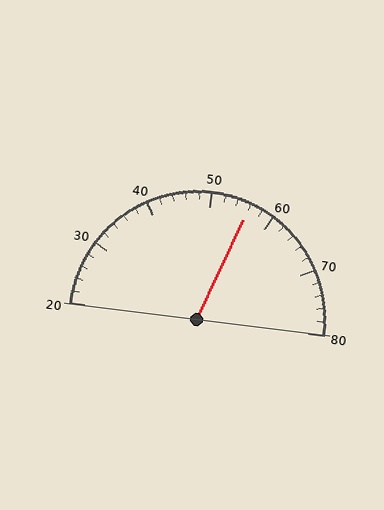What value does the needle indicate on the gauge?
The needle indicates approximately 56.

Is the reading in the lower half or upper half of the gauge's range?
The reading is in the upper half of the range (20 to 80).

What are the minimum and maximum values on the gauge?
The gauge ranges from 20 to 80.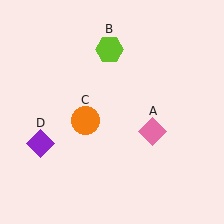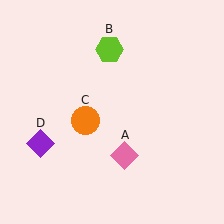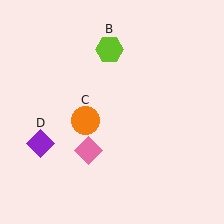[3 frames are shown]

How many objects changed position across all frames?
1 object changed position: pink diamond (object A).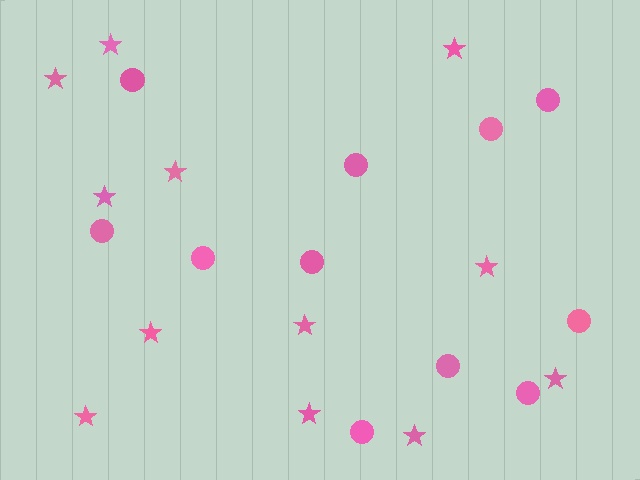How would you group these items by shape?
There are 2 groups: one group of circles (11) and one group of stars (12).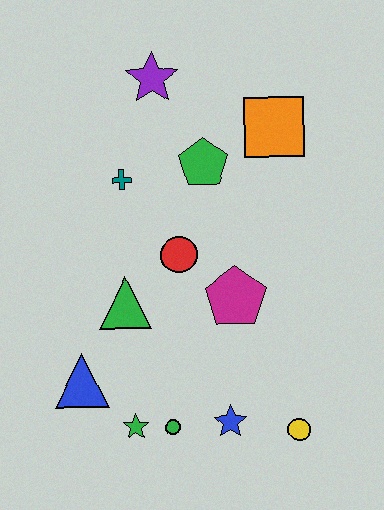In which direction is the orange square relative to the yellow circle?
The orange square is above the yellow circle.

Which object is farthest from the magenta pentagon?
The purple star is farthest from the magenta pentagon.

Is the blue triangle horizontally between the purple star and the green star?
No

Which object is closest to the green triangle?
The red circle is closest to the green triangle.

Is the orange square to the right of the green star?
Yes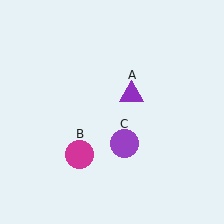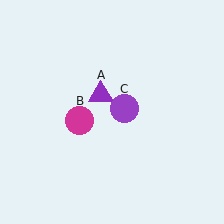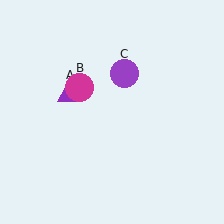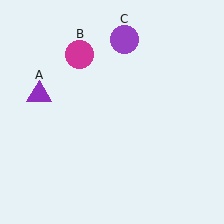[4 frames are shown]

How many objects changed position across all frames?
3 objects changed position: purple triangle (object A), magenta circle (object B), purple circle (object C).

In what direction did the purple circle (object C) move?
The purple circle (object C) moved up.